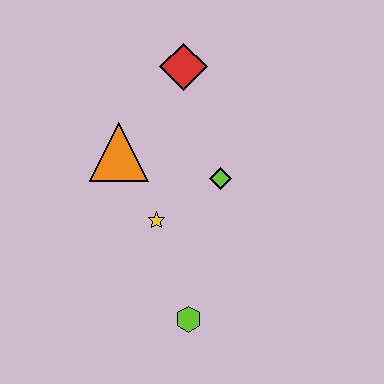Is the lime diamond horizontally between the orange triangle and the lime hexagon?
No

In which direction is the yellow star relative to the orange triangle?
The yellow star is below the orange triangle.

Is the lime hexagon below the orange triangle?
Yes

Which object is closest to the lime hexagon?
The yellow star is closest to the lime hexagon.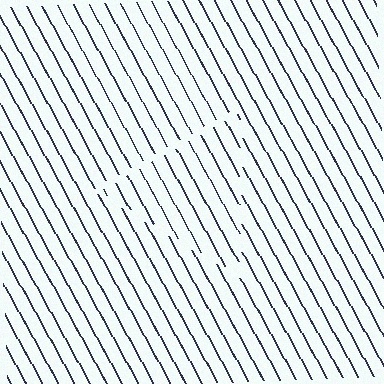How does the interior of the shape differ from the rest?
The interior of the shape contains the same grating, shifted by half a period — the contour is defined by the phase discontinuity where line-ends from the inner and outer gratings abut.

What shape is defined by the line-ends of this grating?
An illusory triangle. The interior of the shape contains the same grating, shifted by half a period — the contour is defined by the phase discontinuity where line-ends from the inner and outer gratings abut.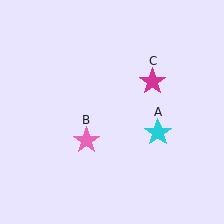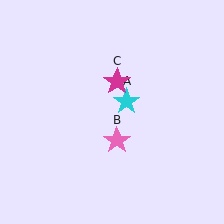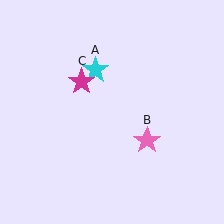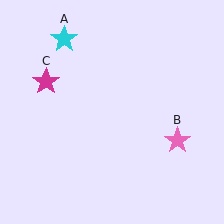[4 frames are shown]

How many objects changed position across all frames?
3 objects changed position: cyan star (object A), pink star (object B), magenta star (object C).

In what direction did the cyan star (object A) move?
The cyan star (object A) moved up and to the left.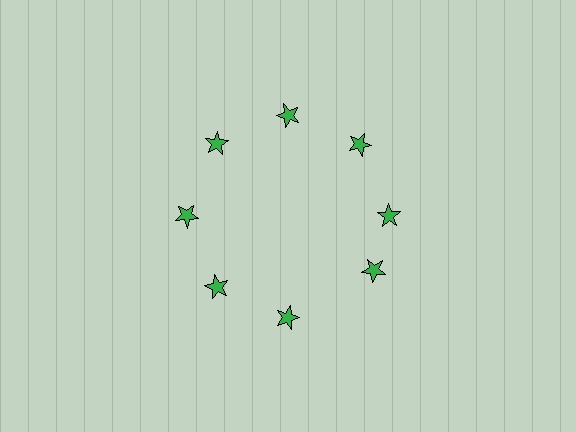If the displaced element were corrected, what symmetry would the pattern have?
It would have 8-fold rotational symmetry — the pattern would map onto itself every 45 degrees.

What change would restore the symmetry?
The symmetry would be restored by rotating it back into even spacing with its neighbors so that all 8 stars sit at equal angles and equal distance from the center.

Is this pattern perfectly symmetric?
No. The 8 green stars are arranged in a ring, but one element near the 4 o'clock position is rotated out of alignment along the ring, breaking the 8-fold rotational symmetry.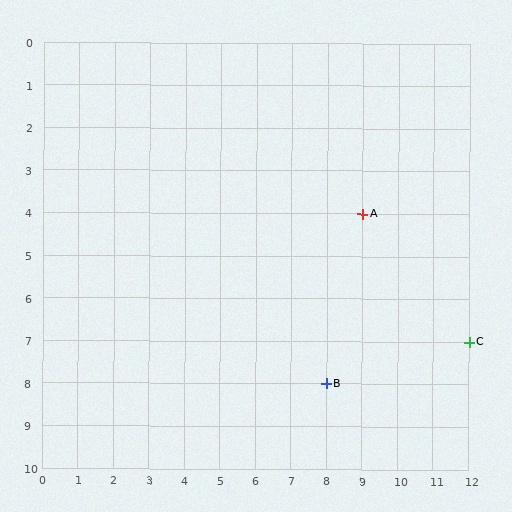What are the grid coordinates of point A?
Point A is at grid coordinates (9, 4).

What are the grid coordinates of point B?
Point B is at grid coordinates (8, 8).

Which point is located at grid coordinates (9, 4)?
Point A is at (9, 4).